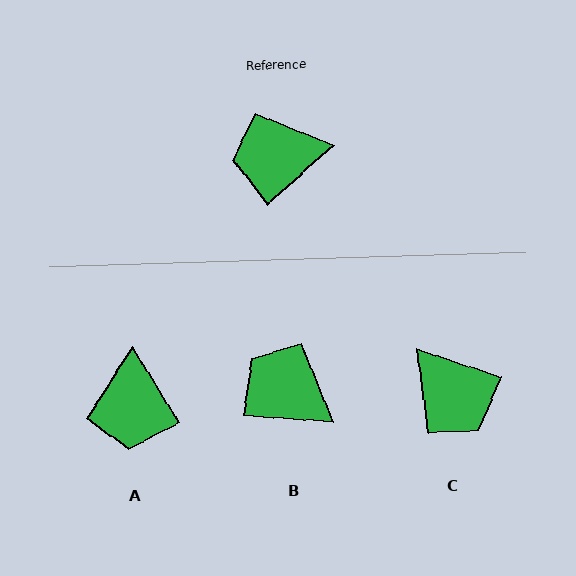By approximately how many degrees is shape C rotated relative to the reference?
Approximately 119 degrees counter-clockwise.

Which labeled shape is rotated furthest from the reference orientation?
C, about 119 degrees away.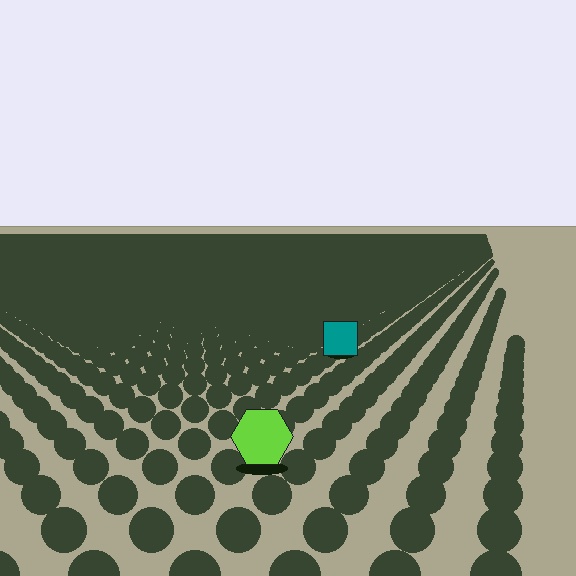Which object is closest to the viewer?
The lime hexagon is closest. The texture marks near it are larger and more spread out.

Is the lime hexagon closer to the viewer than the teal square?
Yes. The lime hexagon is closer — you can tell from the texture gradient: the ground texture is coarser near it.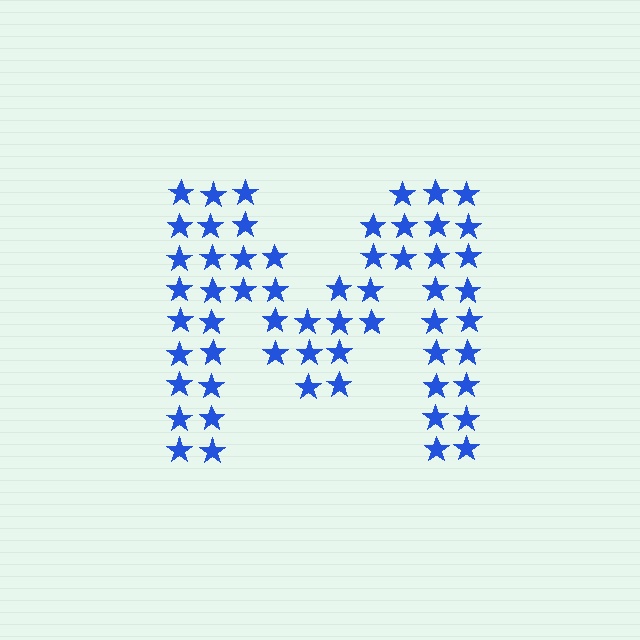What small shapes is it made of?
It is made of small stars.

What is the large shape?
The large shape is the letter M.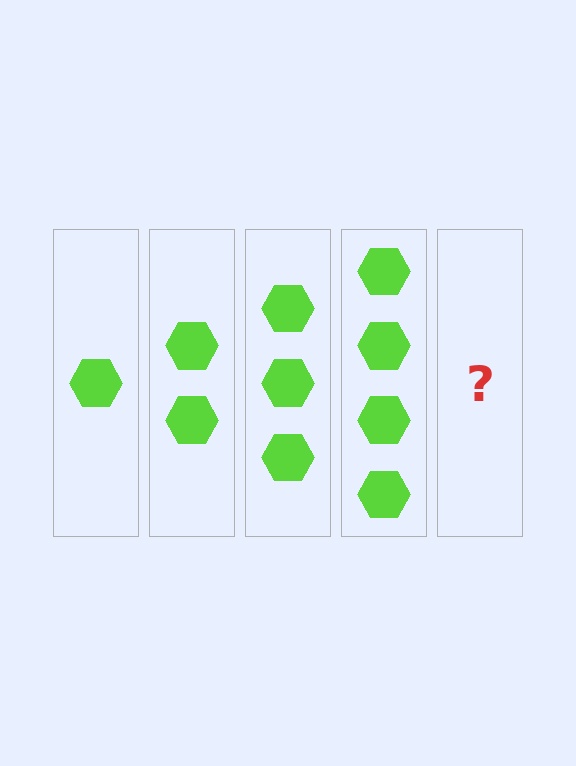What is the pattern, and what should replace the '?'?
The pattern is that each step adds one more hexagon. The '?' should be 5 hexagons.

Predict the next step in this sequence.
The next step is 5 hexagons.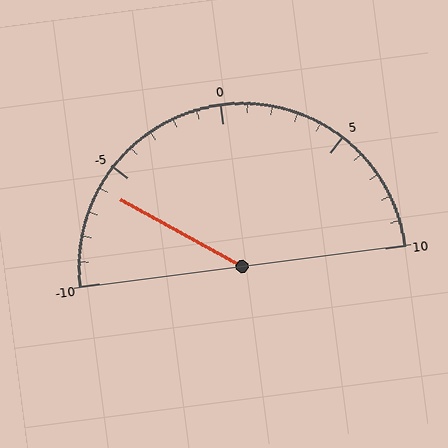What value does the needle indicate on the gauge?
The needle indicates approximately -6.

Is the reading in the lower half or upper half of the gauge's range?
The reading is in the lower half of the range (-10 to 10).